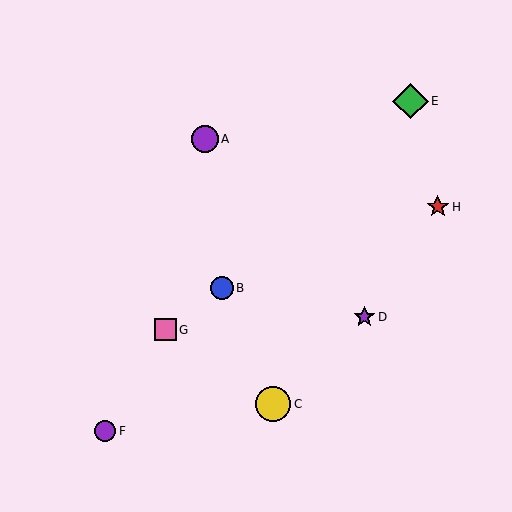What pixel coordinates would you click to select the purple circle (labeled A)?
Click at (205, 139) to select the purple circle A.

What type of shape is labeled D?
Shape D is a purple star.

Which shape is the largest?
The green diamond (labeled E) is the largest.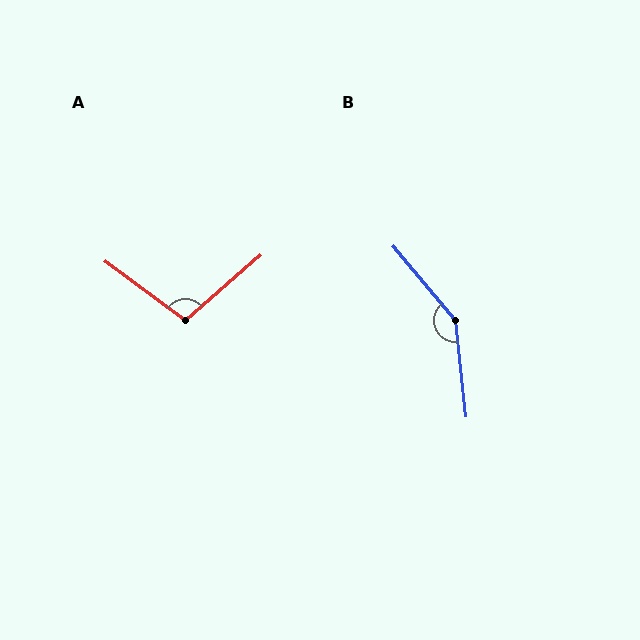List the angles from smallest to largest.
A (103°), B (146°).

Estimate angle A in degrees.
Approximately 103 degrees.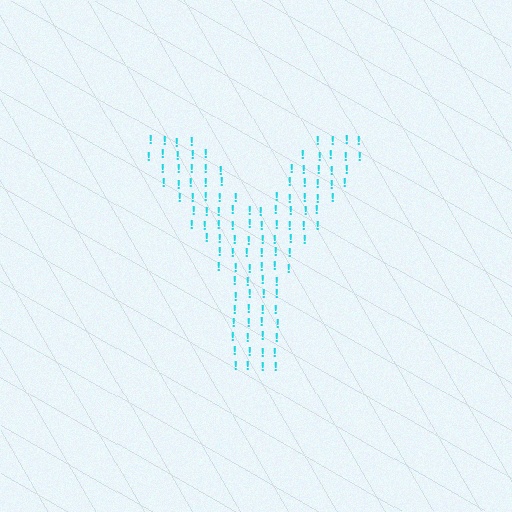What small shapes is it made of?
It is made of small exclamation marks.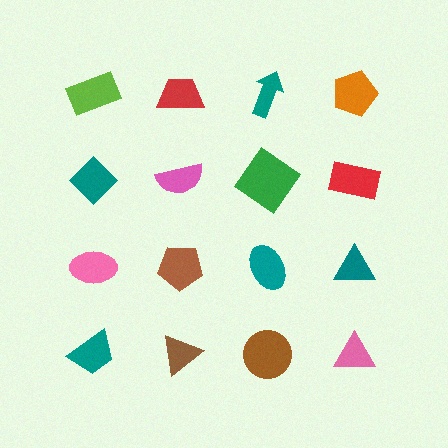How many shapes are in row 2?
4 shapes.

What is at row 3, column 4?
A teal triangle.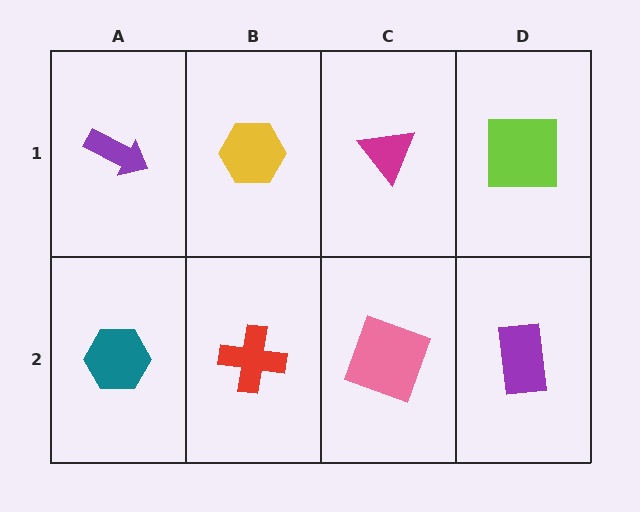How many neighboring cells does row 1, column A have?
2.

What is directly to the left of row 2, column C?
A red cross.